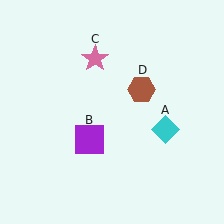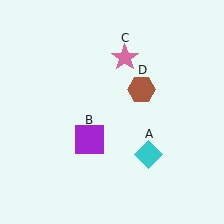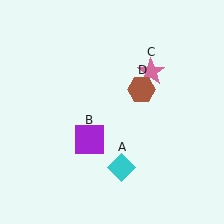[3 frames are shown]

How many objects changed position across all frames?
2 objects changed position: cyan diamond (object A), pink star (object C).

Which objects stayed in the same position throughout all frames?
Purple square (object B) and brown hexagon (object D) remained stationary.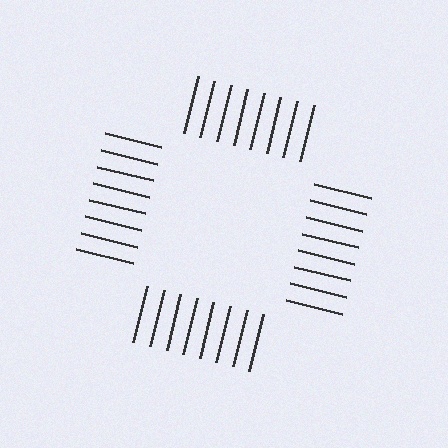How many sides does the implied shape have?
4 sides — the line-ends trace a square.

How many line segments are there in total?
32 — 8 along each of the 4 edges.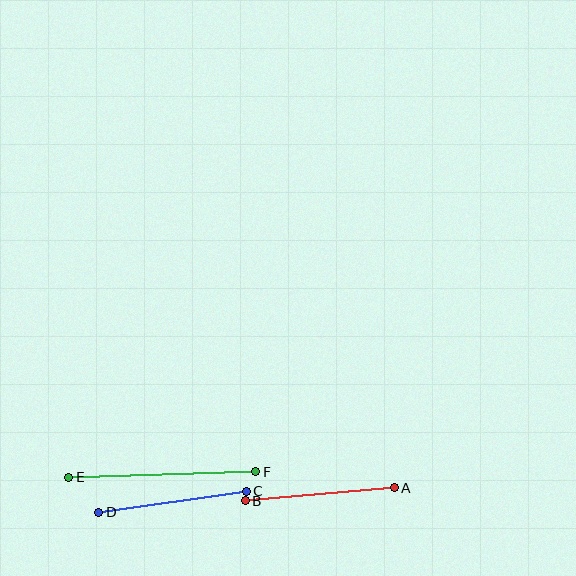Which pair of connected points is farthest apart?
Points E and F are farthest apart.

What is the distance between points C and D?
The distance is approximately 149 pixels.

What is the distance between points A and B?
The distance is approximately 149 pixels.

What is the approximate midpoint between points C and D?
The midpoint is at approximately (173, 502) pixels.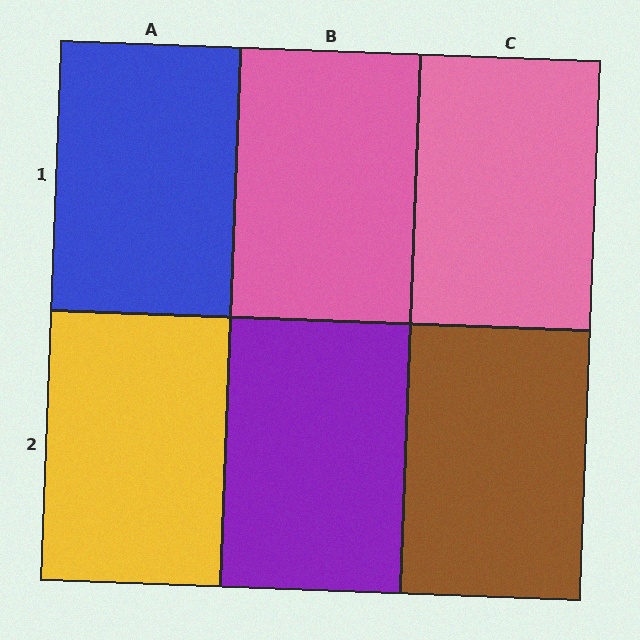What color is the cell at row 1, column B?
Pink.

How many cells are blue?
1 cell is blue.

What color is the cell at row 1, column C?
Pink.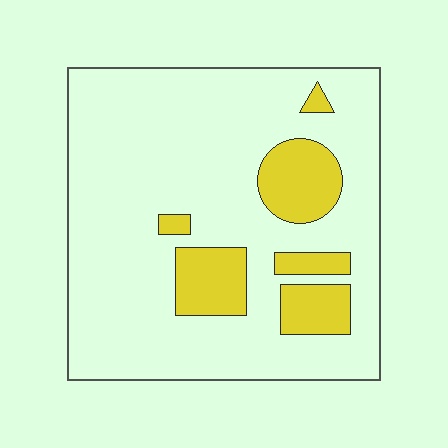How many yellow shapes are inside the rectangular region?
6.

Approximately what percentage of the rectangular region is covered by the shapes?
Approximately 20%.